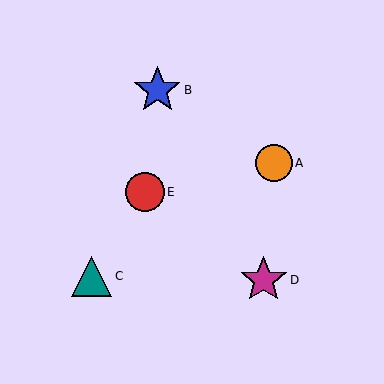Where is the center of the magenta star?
The center of the magenta star is at (264, 280).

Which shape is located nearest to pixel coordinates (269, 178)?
The orange circle (labeled A) at (274, 163) is nearest to that location.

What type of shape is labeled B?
Shape B is a blue star.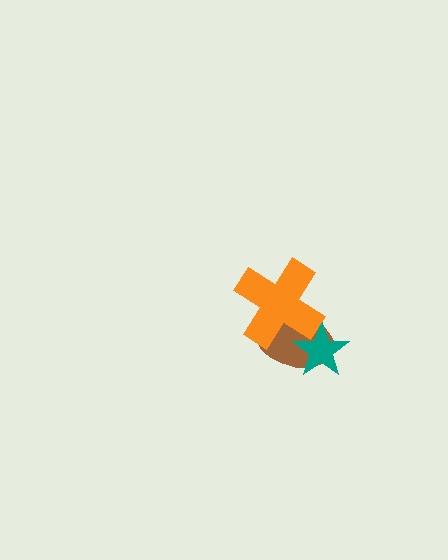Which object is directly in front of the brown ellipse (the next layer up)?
The teal star is directly in front of the brown ellipse.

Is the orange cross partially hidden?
No, no other shape covers it.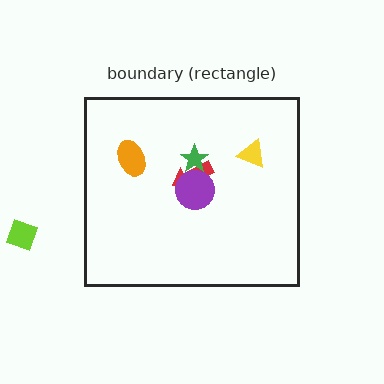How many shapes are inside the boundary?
5 inside, 1 outside.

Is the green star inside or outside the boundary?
Inside.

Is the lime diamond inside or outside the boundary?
Outside.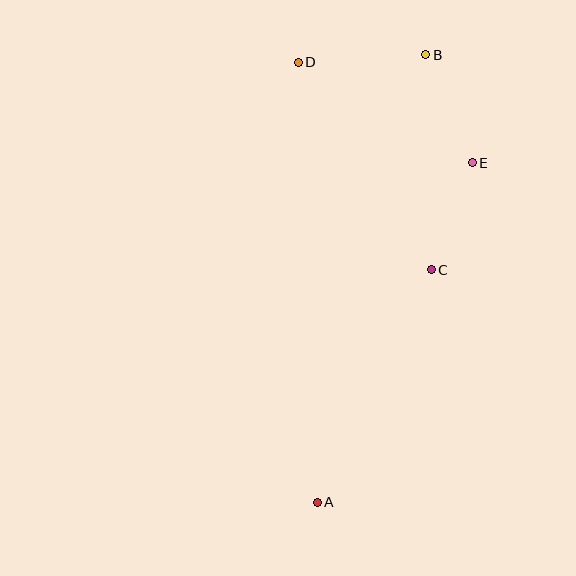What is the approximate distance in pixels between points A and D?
The distance between A and D is approximately 441 pixels.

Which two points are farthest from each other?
Points A and B are farthest from each other.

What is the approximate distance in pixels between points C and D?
The distance between C and D is approximately 247 pixels.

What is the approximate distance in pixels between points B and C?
The distance between B and C is approximately 215 pixels.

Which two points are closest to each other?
Points C and E are closest to each other.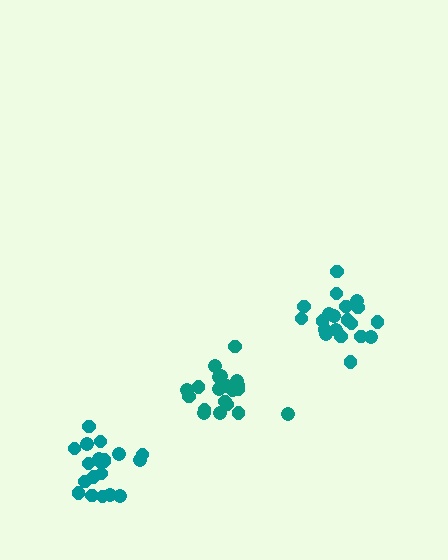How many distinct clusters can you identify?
There are 3 distinct clusters.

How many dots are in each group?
Group 1: 20 dots, Group 2: 20 dots, Group 3: 20 dots (60 total).